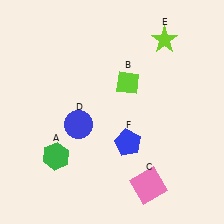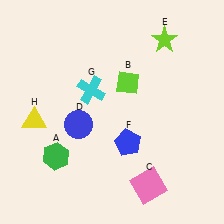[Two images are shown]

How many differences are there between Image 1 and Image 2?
There are 2 differences between the two images.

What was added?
A cyan cross (G), a yellow triangle (H) were added in Image 2.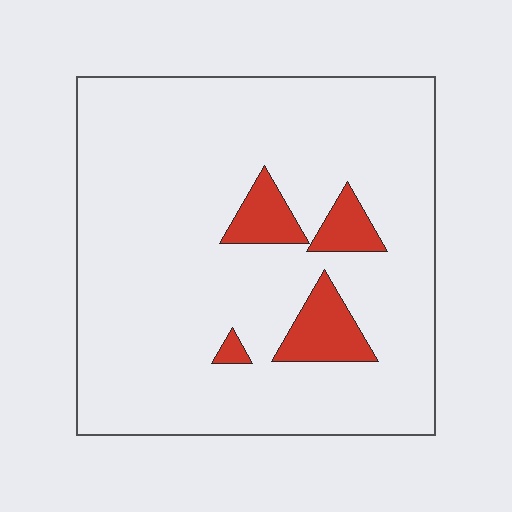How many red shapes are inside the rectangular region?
4.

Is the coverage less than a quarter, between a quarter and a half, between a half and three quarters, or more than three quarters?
Less than a quarter.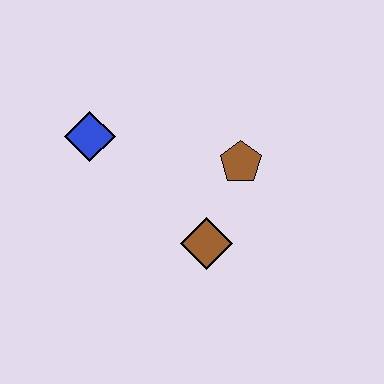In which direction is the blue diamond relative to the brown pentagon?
The blue diamond is to the left of the brown pentagon.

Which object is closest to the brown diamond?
The brown pentagon is closest to the brown diamond.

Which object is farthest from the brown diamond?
The blue diamond is farthest from the brown diamond.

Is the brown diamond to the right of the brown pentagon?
No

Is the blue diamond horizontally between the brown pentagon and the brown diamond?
No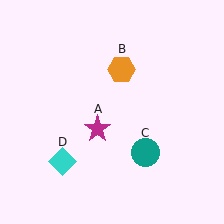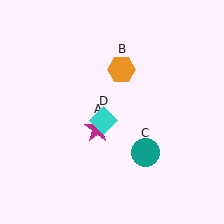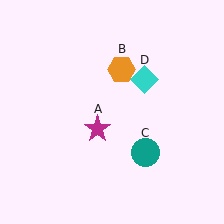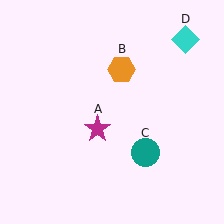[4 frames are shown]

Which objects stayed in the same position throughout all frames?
Magenta star (object A) and orange hexagon (object B) and teal circle (object C) remained stationary.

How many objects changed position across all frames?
1 object changed position: cyan diamond (object D).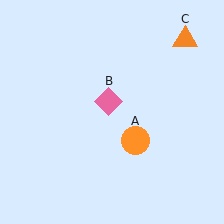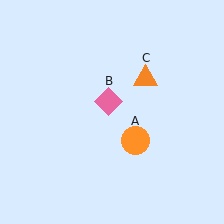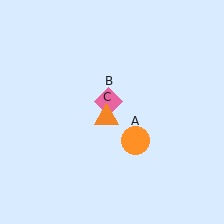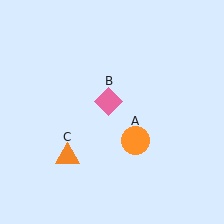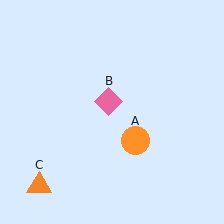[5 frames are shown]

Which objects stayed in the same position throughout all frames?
Orange circle (object A) and pink diamond (object B) remained stationary.